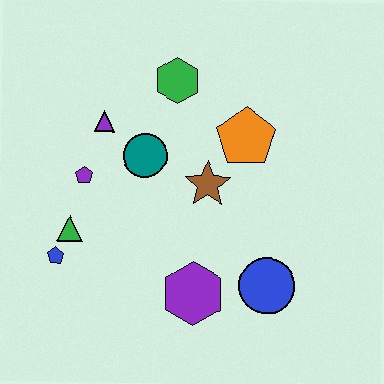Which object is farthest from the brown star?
The blue pentagon is farthest from the brown star.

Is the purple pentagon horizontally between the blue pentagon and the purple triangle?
Yes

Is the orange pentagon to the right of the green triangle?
Yes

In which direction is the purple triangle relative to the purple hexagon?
The purple triangle is above the purple hexagon.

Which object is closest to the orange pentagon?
The brown star is closest to the orange pentagon.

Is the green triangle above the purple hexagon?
Yes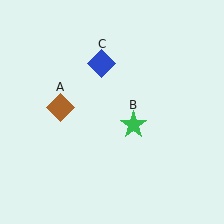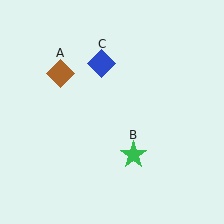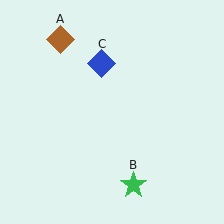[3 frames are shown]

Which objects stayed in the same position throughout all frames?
Blue diamond (object C) remained stationary.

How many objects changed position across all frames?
2 objects changed position: brown diamond (object A), green star (object B).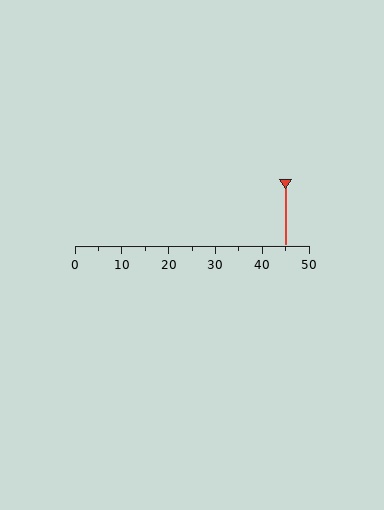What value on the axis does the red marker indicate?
The marker indicates approximately 45.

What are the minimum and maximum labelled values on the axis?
The axis runs from 0 to 50.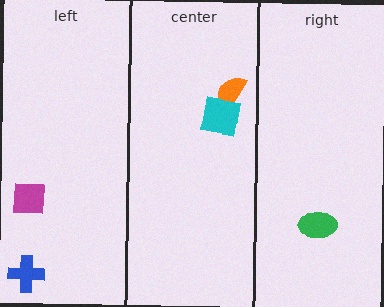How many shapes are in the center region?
2.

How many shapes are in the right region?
1.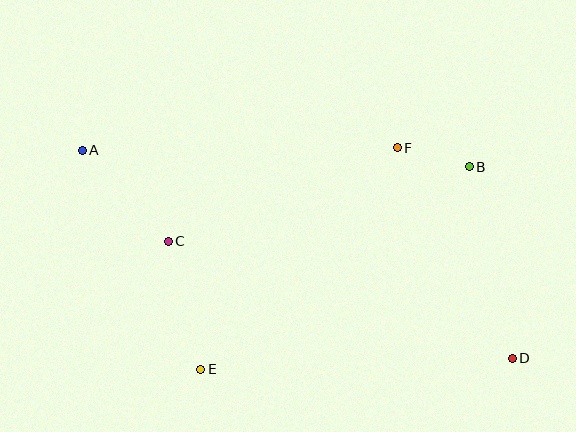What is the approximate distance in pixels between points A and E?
The distance between A and E is approximately 249 pixels.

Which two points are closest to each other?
Points B and F are closest to each other.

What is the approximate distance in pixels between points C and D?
The distance between C and D is approximately 364 pixels.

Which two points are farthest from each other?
Points A and D are farthest from each other.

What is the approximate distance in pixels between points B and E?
The distance between B and E is approximately 336 pixels.